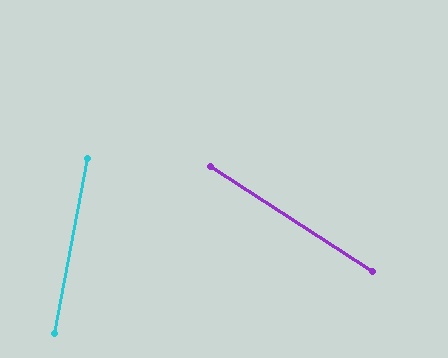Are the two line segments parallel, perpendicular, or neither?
Neither parallel nor perpendicular — they differ by about 68°.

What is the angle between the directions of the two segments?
Approximately 68 degrees.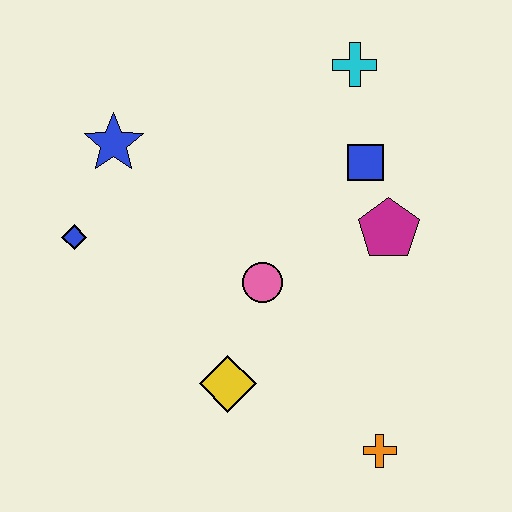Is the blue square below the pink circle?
No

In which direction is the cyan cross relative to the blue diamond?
The cyan cross is to the right of the blue diamond.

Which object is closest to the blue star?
The blue diamond is closest to the blue star.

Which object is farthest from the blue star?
The orange cross is farthest from the blue star.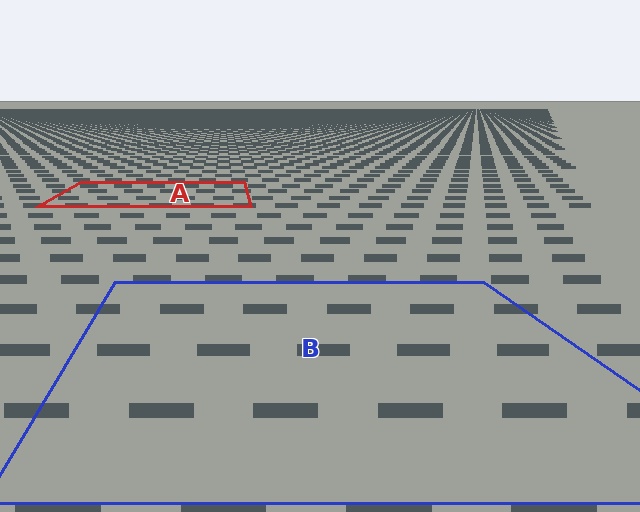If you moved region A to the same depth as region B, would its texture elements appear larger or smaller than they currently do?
They would appear larger. At a closer depth, the same texture elements are projected at a bigger on-screen size.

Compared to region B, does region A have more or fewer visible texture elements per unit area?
Region A has more texture elements per unit area — they are packed more densely because it is farther away.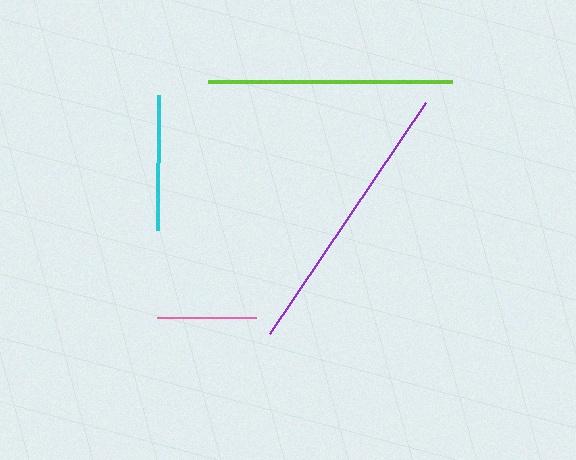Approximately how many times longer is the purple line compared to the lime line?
The purple line is approximately 1.1 times the length of the lime line.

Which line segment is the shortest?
The pink line is the shortest at approximately 98 pixels.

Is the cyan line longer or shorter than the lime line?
The lime line is longer than the cyan line.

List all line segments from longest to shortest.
From longest to shortest: purple, lime, cyan, pink.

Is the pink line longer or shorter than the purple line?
The purple line is longer than the pink line.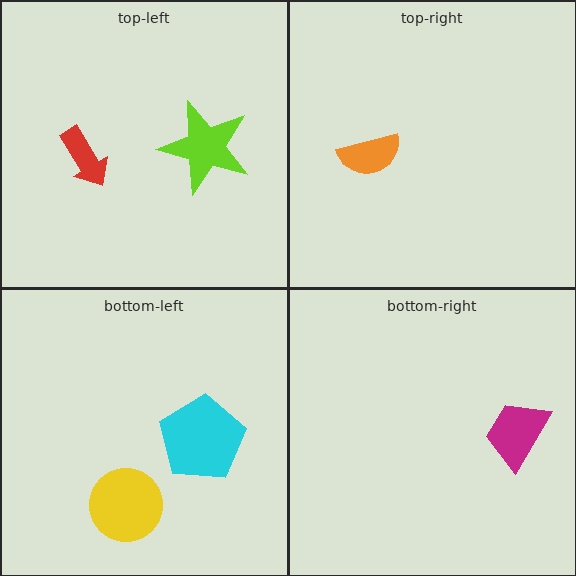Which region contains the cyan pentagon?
The bottom-left region.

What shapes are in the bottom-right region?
The magenta trapezoid.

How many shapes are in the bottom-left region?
2.